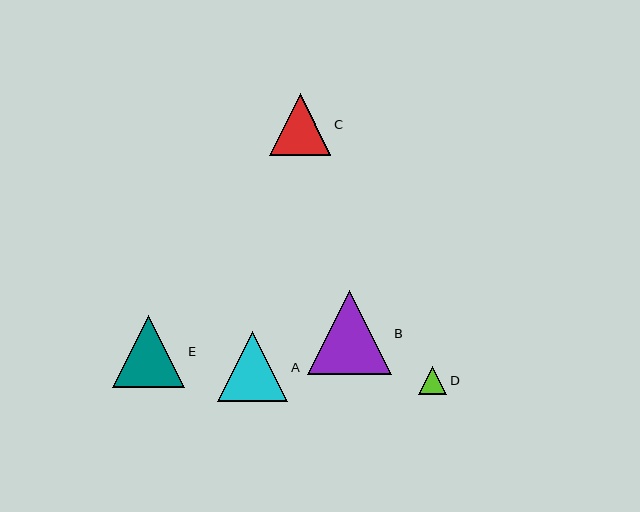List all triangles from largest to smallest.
From largest to smallest: B, E, A, C, D.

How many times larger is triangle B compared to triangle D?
Triangle B is approximately 3.0 times the size of triangle D.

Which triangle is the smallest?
Triangle D is the smallest with a size of approximately 28 pixels.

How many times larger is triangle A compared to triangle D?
Triangle A is approximately 2.5 times the size of triangle D.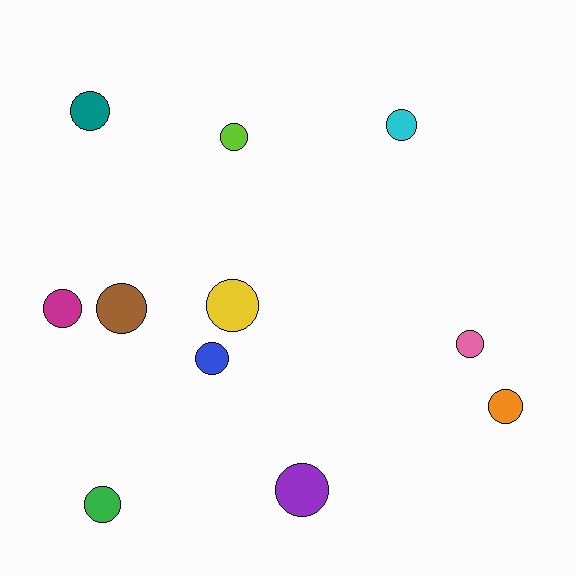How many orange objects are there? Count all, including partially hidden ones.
There is 1 orange object.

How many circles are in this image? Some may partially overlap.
There are 11 circles.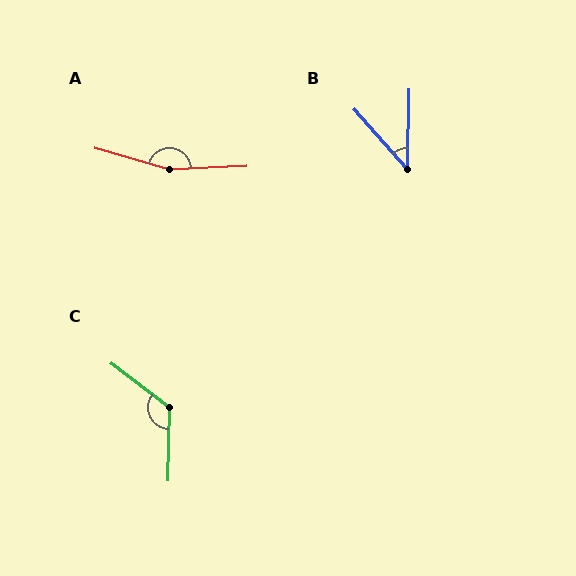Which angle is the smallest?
B, at approximately 43 degrees.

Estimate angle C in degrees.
Approximately 127 degrees.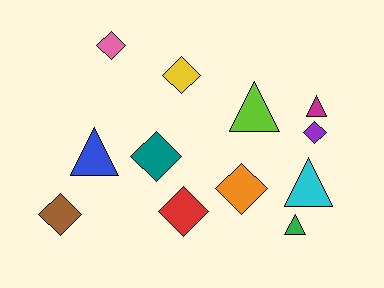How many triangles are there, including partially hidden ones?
There are 5 triangles.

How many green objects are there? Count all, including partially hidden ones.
There is 1 green object.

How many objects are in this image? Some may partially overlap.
There are 12 objects.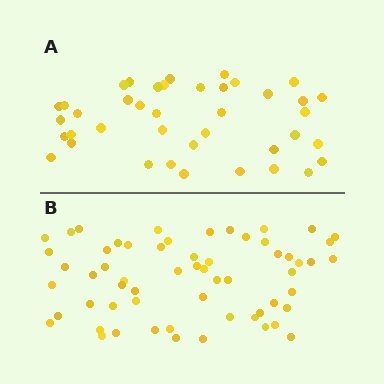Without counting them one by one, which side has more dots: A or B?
Region B (the bottom region) has more dots.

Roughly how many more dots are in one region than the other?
Region B has approximately 20 more dots than region A.